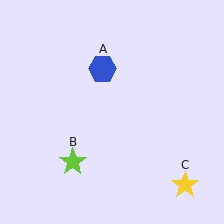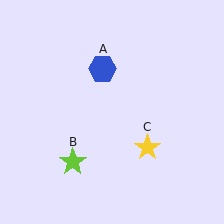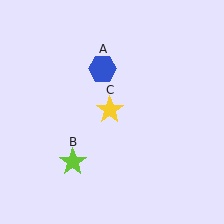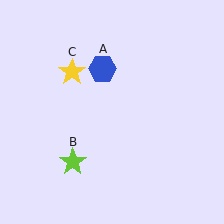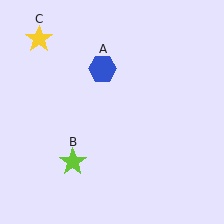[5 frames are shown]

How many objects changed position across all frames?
1 object changed position: yellow star (object C).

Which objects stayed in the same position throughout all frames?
Blue hexagon (object A) and lime star (object B) remained stationary.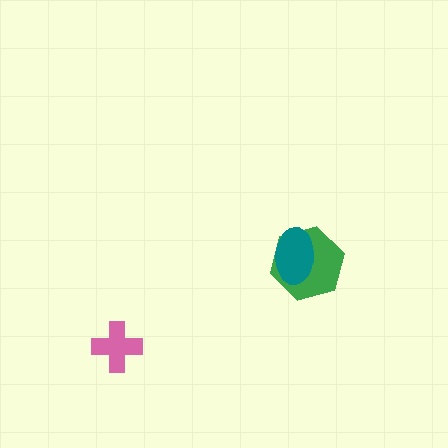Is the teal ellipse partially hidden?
No, no other shape covers it.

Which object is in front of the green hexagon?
The teal ellipse is in front of the green hexagon.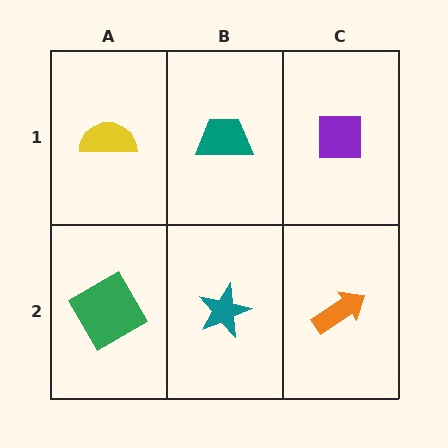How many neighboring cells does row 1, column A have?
2.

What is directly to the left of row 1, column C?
A teal trapezoid.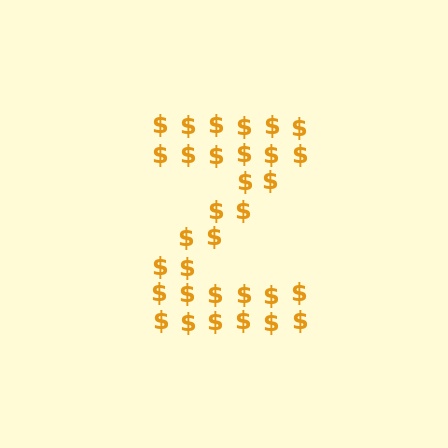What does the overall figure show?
The overall figure shows the letter Z.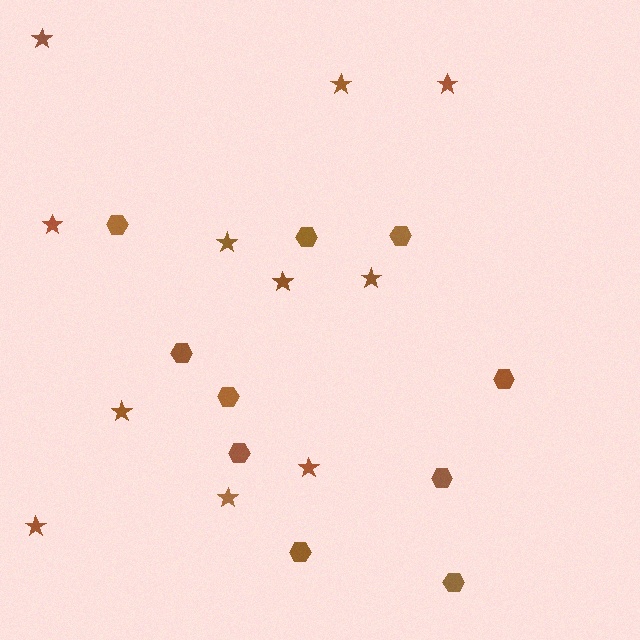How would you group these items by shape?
There are 2 groups: one group of stars (11) and one group of hexagons (10).